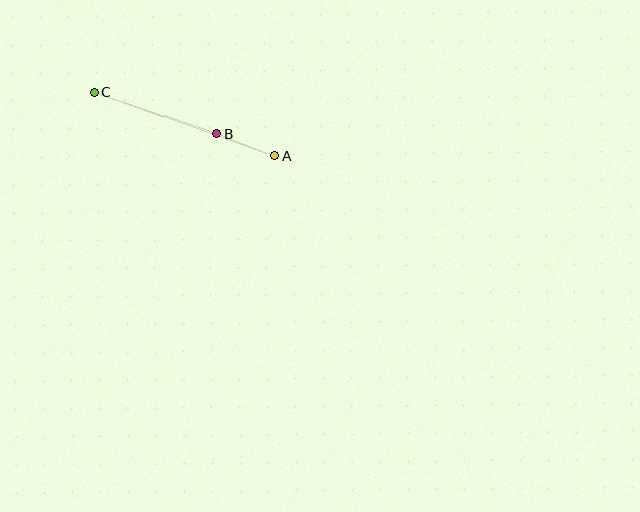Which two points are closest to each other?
Points A and B are closest to each other.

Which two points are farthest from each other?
Points A and C are farthest from each other.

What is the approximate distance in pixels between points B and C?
The distance between B and C is approximately 129 pixels.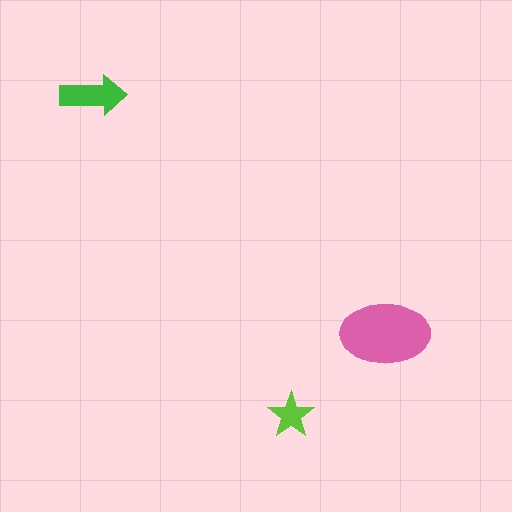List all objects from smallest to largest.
The lime star, the green arrow, the pink ellipse.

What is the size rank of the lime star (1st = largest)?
3rd.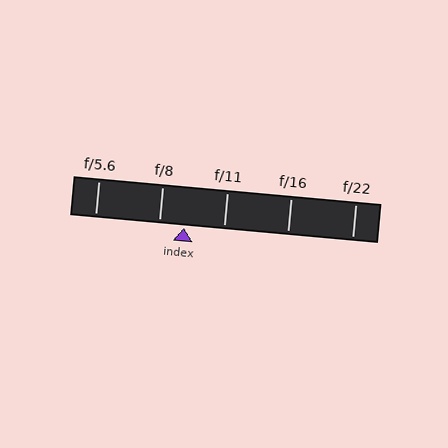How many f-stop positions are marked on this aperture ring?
There are 5 f-stop positions marked.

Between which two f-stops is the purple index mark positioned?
The index mark is between f/8 and f/11.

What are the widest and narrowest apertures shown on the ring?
The widest aperture shown is f/5.6 and the narrowest is f/22.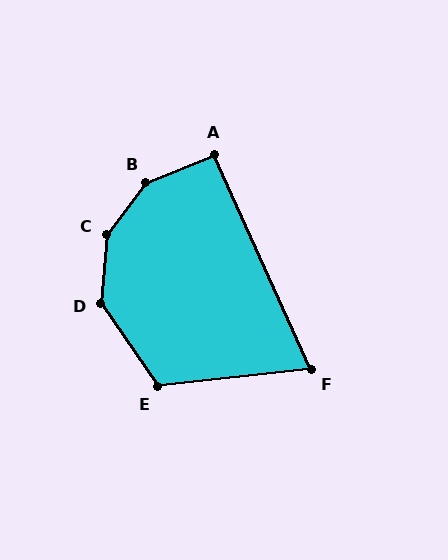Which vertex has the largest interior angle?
C, at approximately 149 degrees.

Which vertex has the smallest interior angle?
F, at approximately 72 degrees.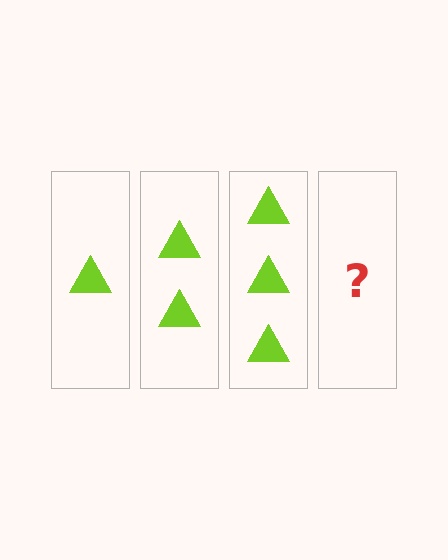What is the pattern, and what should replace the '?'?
The pattern is that each step adds one more triangle. The '?' should be 4 triangles.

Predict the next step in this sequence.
The next step is 4 triangles.